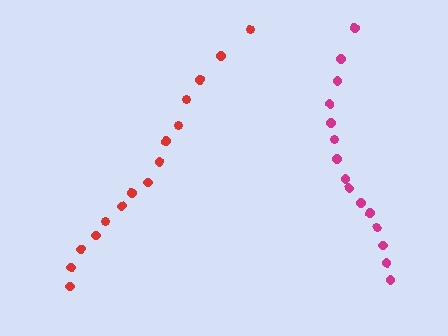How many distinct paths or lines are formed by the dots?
There are 2 distinct paths.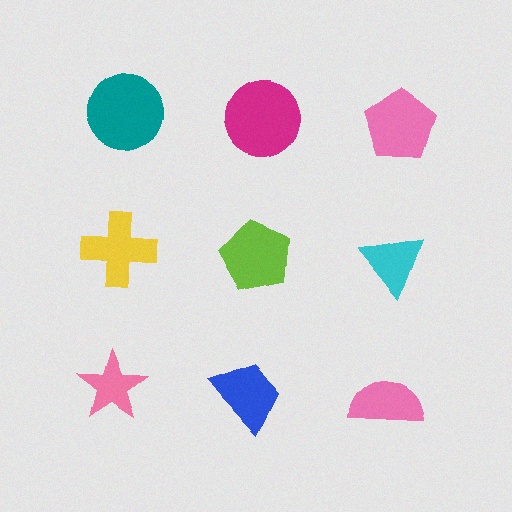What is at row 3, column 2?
A blue trapezoid.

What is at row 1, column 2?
A magenta circle.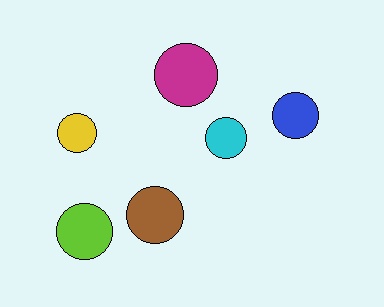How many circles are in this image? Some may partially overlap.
There are 6 circles.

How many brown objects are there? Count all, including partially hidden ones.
There is 1 brown object.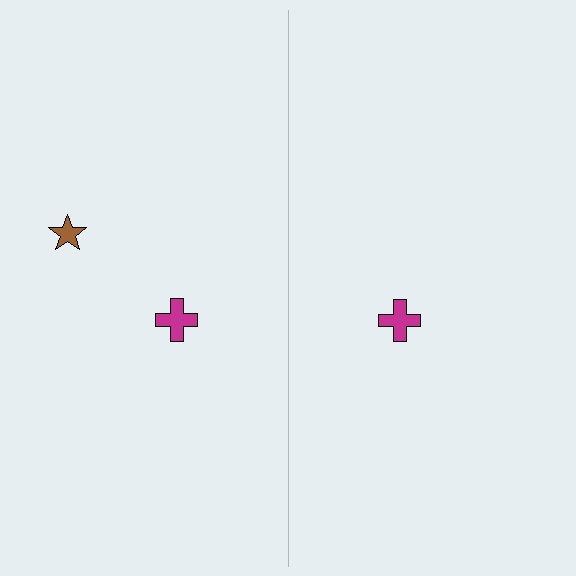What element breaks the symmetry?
A brown star is missing from the right side.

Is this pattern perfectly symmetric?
No, the pattern is not perfectly symmetric. A brown star is missing from the right side.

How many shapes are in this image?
There are 3 shapes in this image.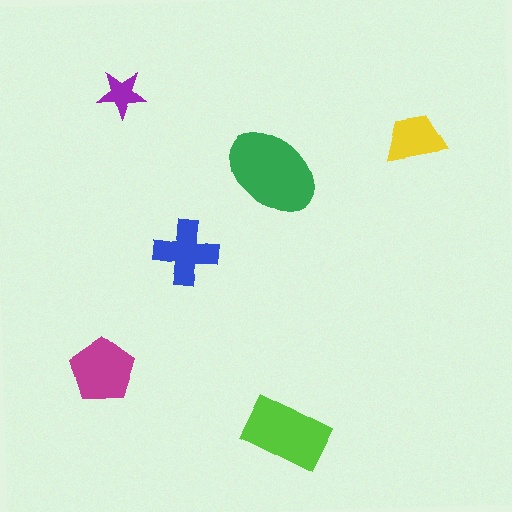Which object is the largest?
The green ellipse.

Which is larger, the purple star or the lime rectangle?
The lime rectangle.